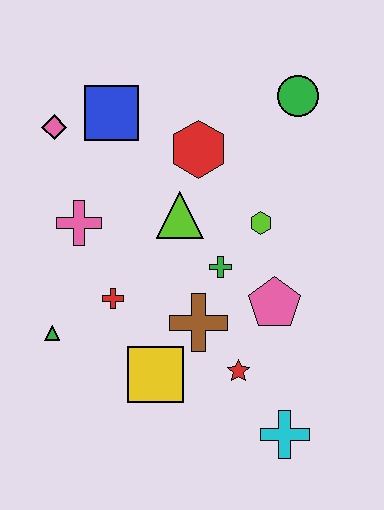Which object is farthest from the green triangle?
The green circle is farthest from the green triangle.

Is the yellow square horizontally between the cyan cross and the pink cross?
Yes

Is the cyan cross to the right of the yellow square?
Yes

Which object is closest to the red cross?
The green triangle is closest to the red cross.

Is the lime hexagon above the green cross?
Yes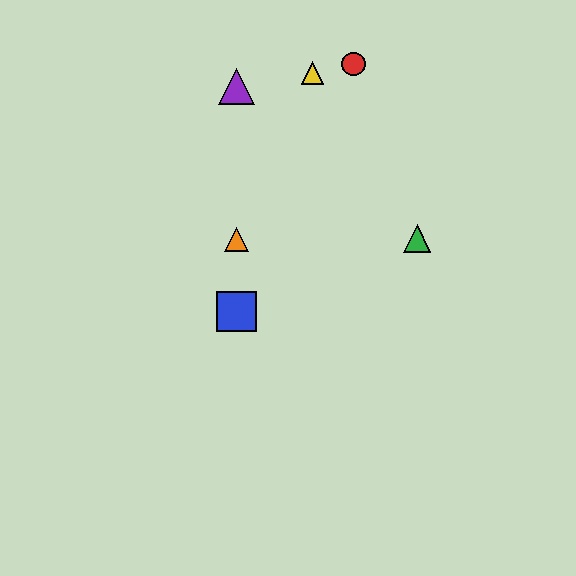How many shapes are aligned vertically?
3 shapes (the blue square, the purple triangle, the orange triangle) are aligned vertically.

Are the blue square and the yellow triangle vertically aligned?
No, the blue square is at x≈236 and the yellow triangle is at x≈313.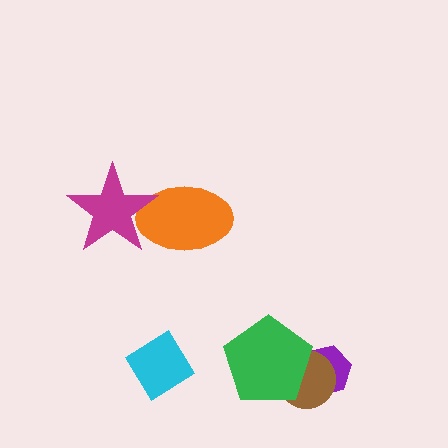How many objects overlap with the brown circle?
2 objects overlap with the brown circle.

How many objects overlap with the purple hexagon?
2 objects overlap with the purple hexagon.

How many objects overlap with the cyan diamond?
0 objects overlap with the cyan diamond.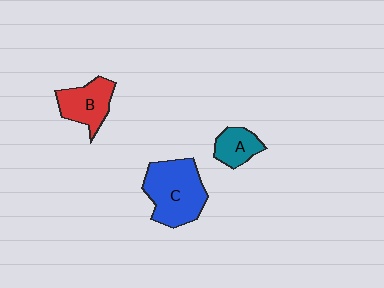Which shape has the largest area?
Shape C (blue).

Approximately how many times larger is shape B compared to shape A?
Approximately 1.4 times.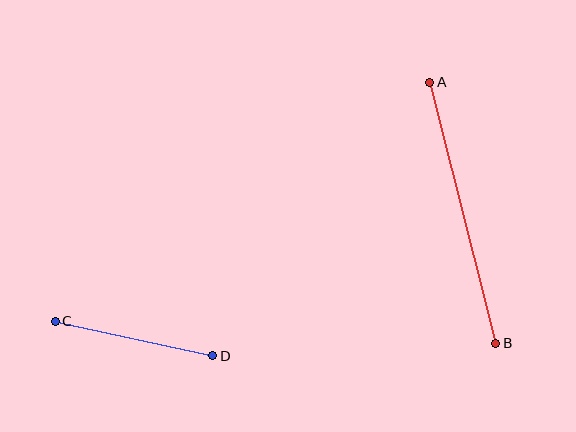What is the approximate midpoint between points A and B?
The midpoint is at approximately (463, 213) pixels.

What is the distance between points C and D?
The distance is approximately 161 pixels.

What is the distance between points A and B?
The distance is approximately 269 pixels.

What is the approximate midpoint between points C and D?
The midpoint is at approximately (134, 339) pixels.